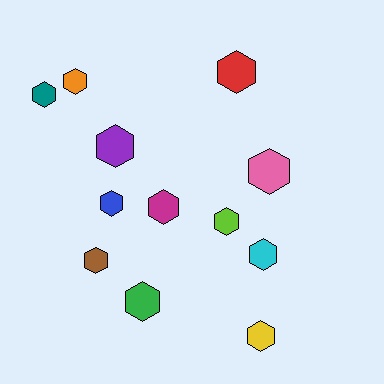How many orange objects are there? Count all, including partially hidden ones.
There is 1 orange object.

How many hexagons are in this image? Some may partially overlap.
There are 12 hexagons.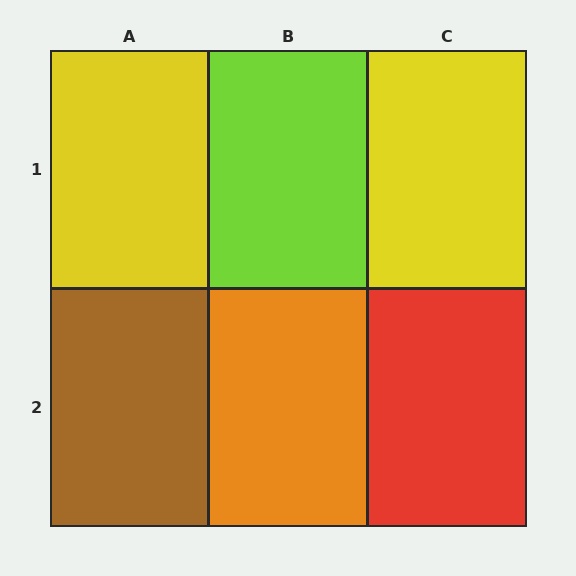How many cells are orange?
1 cell is orange.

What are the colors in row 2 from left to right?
Brown, orange, red.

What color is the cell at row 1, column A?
Yellow.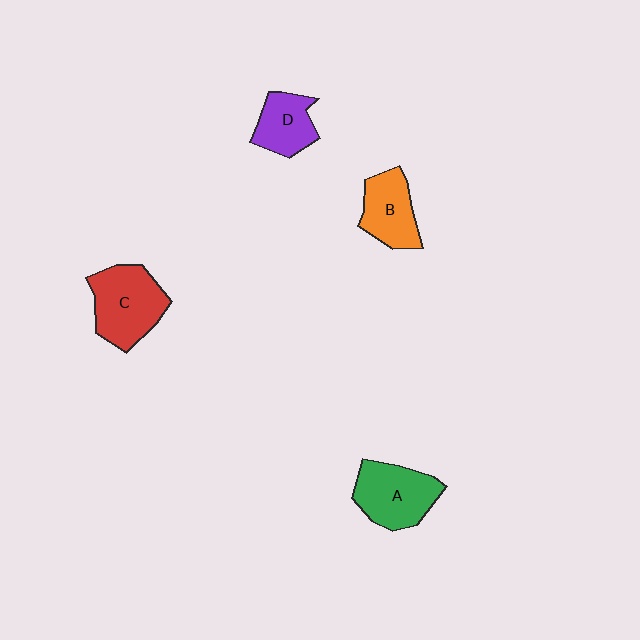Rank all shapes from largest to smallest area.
From largest to smallest: C (red), A (green), B (orange), D (purple).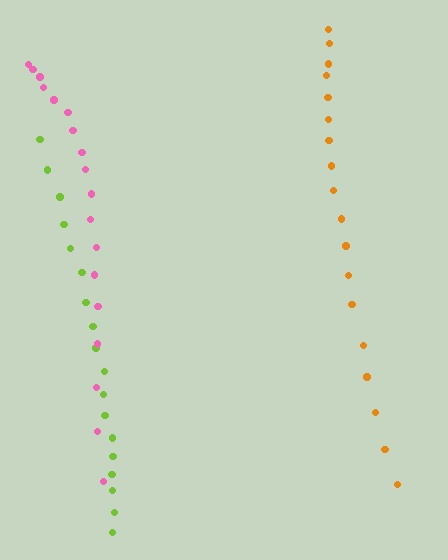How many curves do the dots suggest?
There are 3 distinct paths.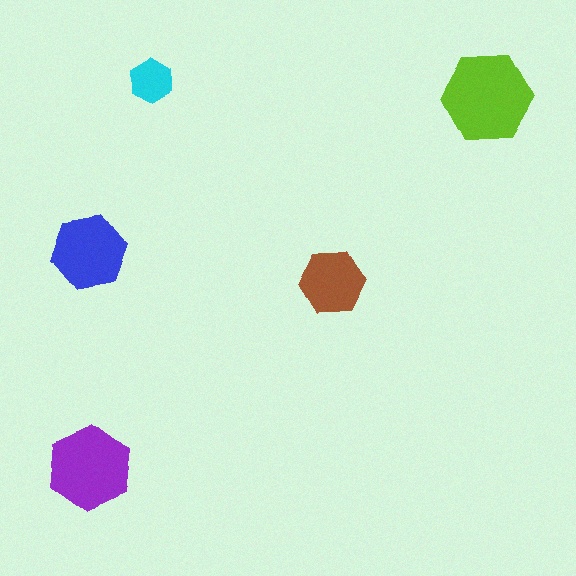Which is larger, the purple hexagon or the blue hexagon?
The purple one.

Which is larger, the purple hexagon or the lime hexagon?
The lime one.